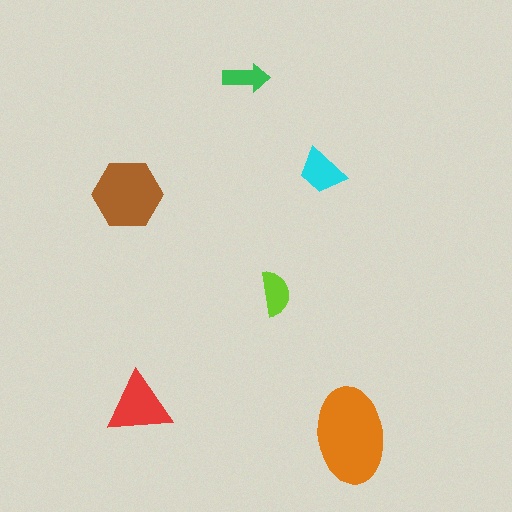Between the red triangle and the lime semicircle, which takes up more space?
The red triangle.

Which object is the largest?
The orange ellipse.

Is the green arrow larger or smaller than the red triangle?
Smaller.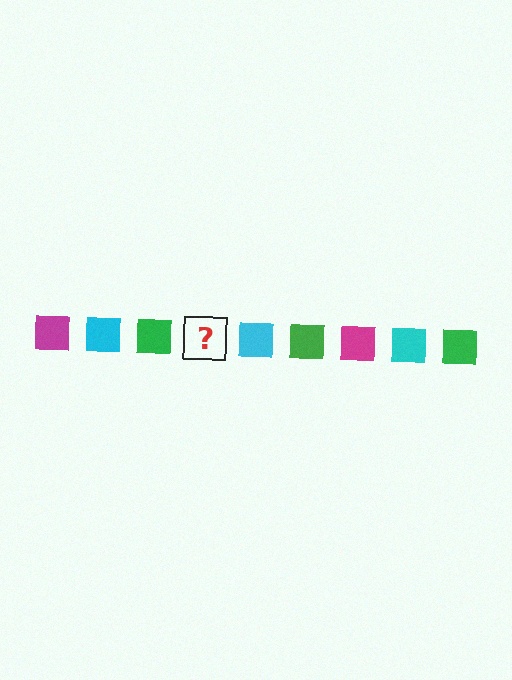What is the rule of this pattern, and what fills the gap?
The rule is that the pattern cycles through magenta, cyan, green squares. The gap should be filled with a magenta square.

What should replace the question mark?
The question mark should be replaced with a magenta square.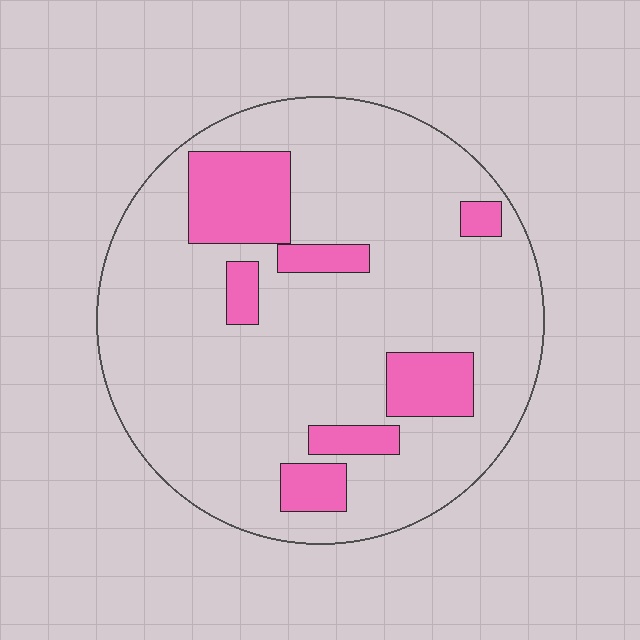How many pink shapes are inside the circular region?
7.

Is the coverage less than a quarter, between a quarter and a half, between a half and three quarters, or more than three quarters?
Less than a quarter.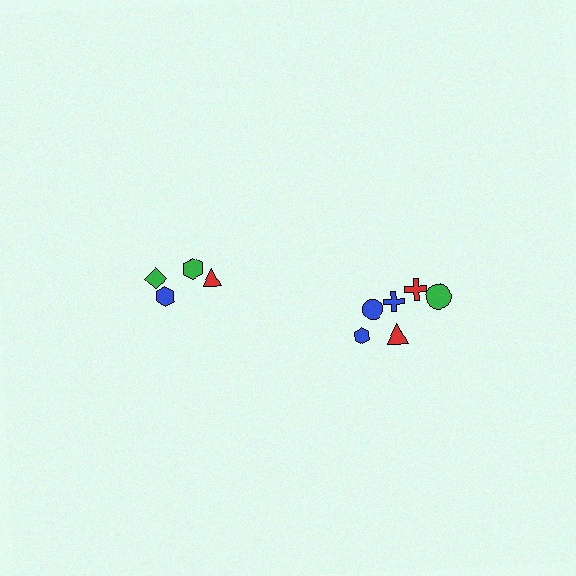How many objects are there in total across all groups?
There are 10 objects.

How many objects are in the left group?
There are 4 objects.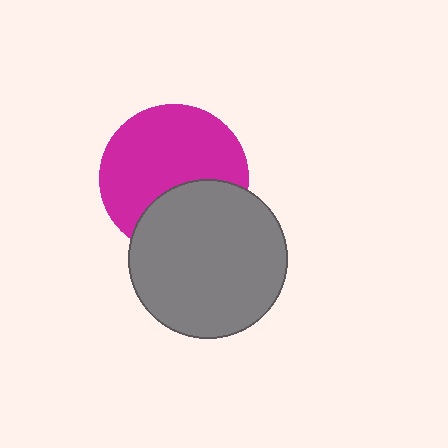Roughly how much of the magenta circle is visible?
Most of it is visible (roughly 66%).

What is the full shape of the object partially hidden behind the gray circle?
The partially hidden object is a magenta circle.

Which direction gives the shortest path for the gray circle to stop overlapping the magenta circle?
Moving down gives the shortest separation.